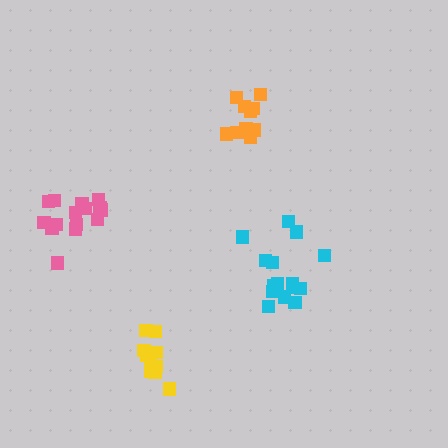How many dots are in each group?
Group 1: 10 dots, Group 2: 10 dots, Group 3: 15 dots, Group 4: 15 dots (50 total).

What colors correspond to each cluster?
The clusters are colored: orange, yellow, pink, cyan.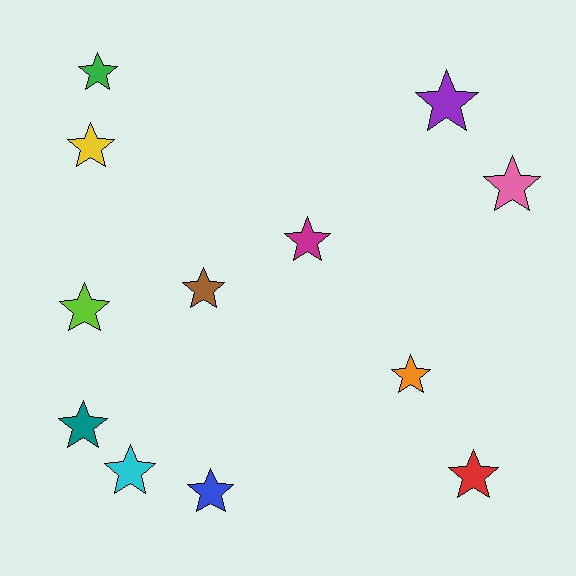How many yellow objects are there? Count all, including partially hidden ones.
There is 1 yellow object.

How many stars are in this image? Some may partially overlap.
There are 12 stars.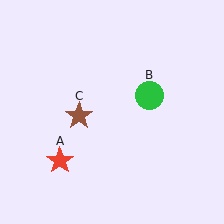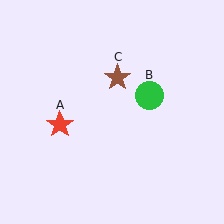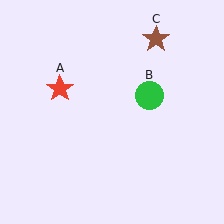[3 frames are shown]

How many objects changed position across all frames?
2 objects changed position: red star (object A), brown star (object C).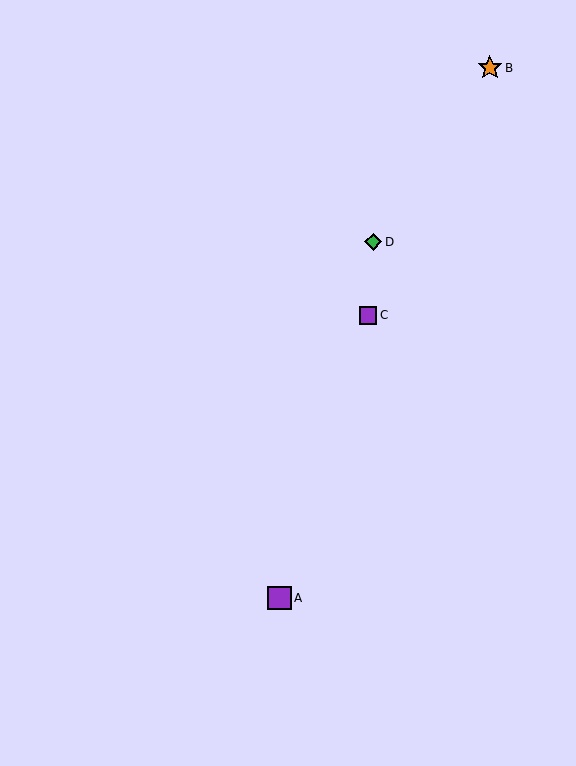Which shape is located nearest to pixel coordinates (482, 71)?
The orange star (labeled B) at (490, 68) is nearest to that location.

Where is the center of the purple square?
The center of the purple square is at (279, 598).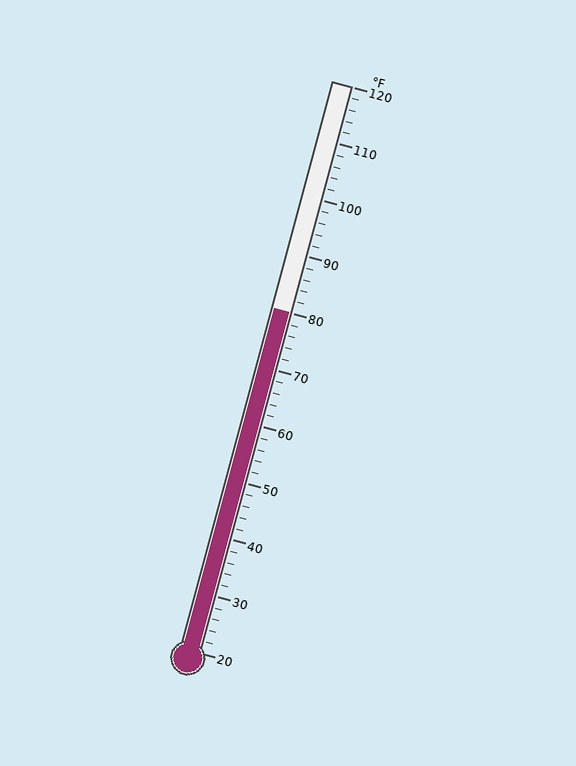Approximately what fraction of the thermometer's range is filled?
The thermometer is filled to approximately 60% of its range.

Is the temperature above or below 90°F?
The temperature is below 90°F.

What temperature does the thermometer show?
The thermometer shows approximately 80°F.